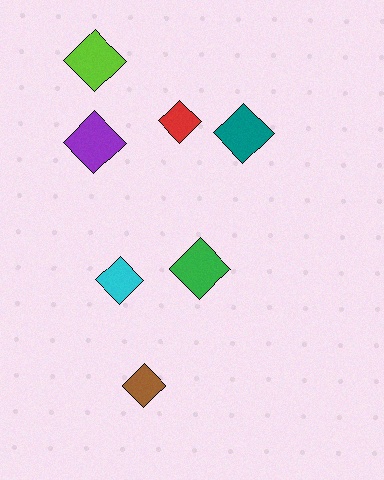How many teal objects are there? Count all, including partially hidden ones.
There is 1 teal object.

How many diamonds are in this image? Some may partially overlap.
There are 7 diamonds.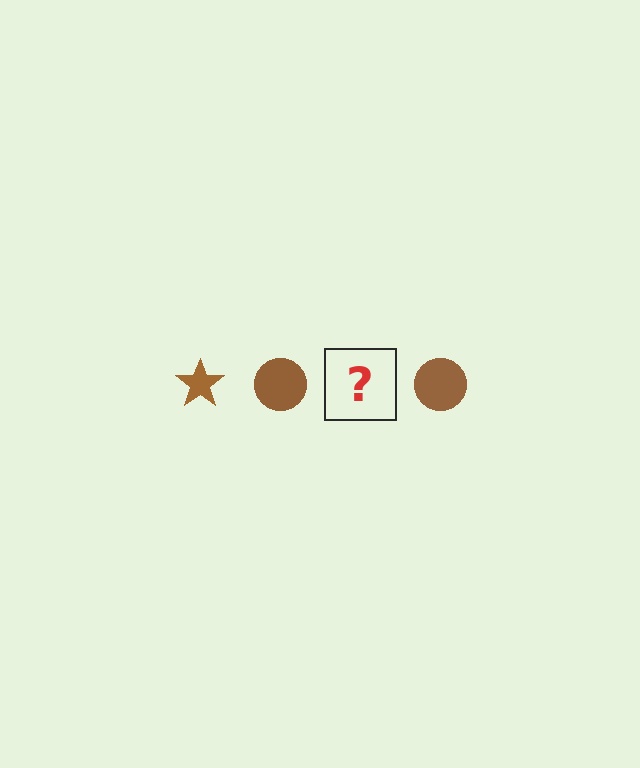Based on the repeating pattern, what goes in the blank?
The blank should be a brown star.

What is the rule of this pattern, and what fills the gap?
The rule is that the pattern cycles through star, circle shapes in brown. The gap should be filled with a brown star.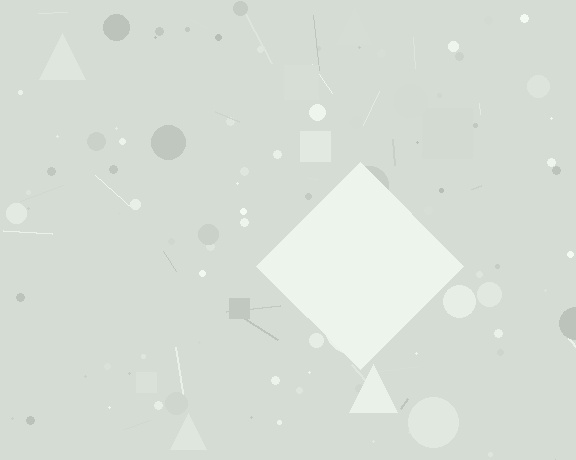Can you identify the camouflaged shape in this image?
The camouflaged shape is a diamond.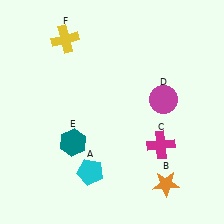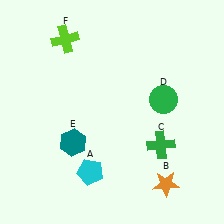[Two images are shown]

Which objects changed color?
C changed from magenta to green. D changed from magenta to green. F changed from yellow to lime.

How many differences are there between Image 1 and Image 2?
There are 3 differences between the two images.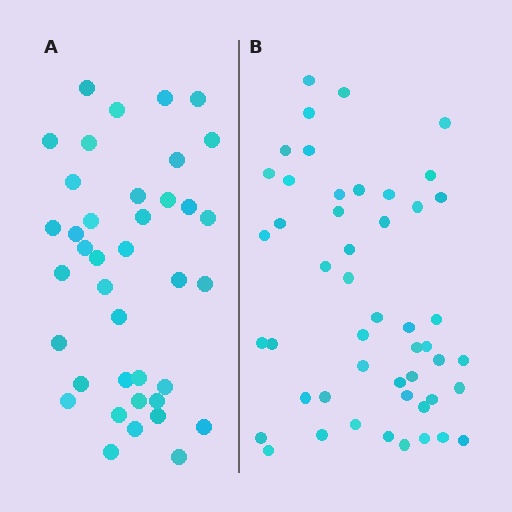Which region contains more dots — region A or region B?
Region B (the right region) has more dots.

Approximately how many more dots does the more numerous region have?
Region B has roughly 10 or so more dots than region A.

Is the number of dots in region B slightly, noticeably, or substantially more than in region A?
Region B has noticeably more, but not dramatically so. The ratio is roughly 1.3 to 1.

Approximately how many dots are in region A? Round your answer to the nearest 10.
About 40 dots. (The exact count is 39, which rounds to 40.)